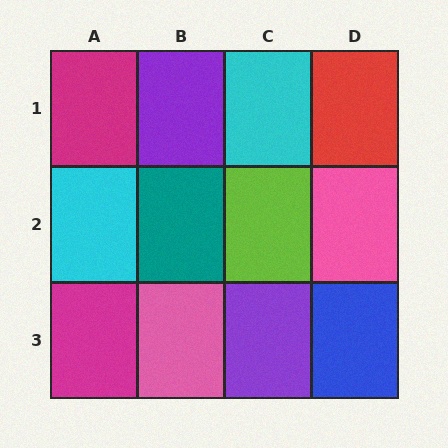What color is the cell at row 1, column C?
Cyan.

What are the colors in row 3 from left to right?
Magenta, pink, purple, blue.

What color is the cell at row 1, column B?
Purple.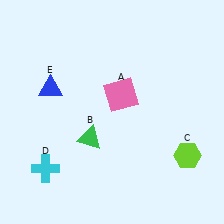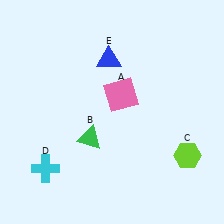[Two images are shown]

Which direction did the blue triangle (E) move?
The blue triangle (E) moved right.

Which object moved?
The blue triangle (E) moved right.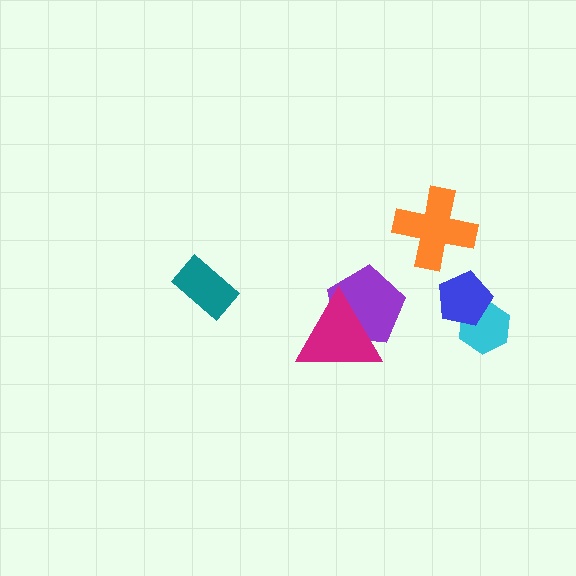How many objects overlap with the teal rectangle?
0 objects overlap with the teal rectangle.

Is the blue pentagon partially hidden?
No, no other shape covers it.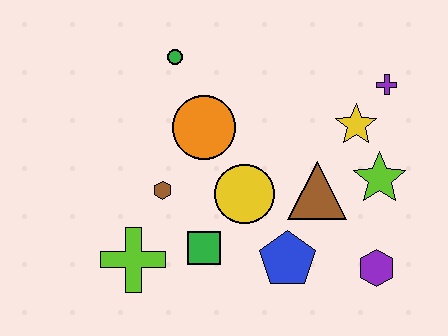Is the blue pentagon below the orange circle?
Yes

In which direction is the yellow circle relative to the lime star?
The yellow circle is to the left of the lime star.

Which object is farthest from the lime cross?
The purple cross is farthest from the lime cross.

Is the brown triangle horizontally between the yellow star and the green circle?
Yes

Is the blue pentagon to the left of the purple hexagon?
Yes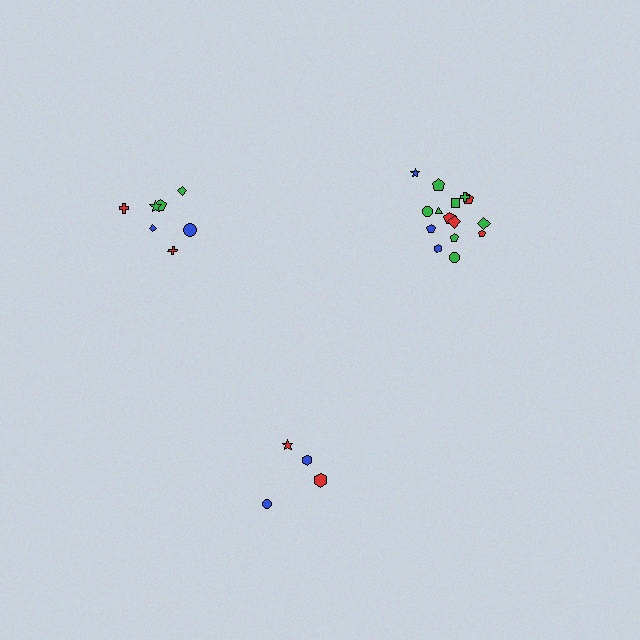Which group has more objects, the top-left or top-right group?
The top-right group.